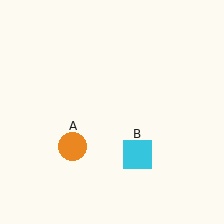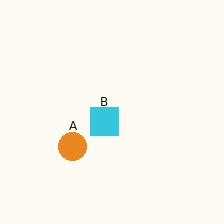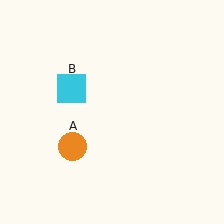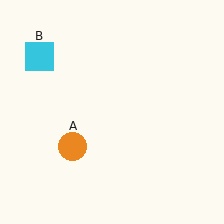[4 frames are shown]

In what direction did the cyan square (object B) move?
The cyan square (object B) moved up and to the left.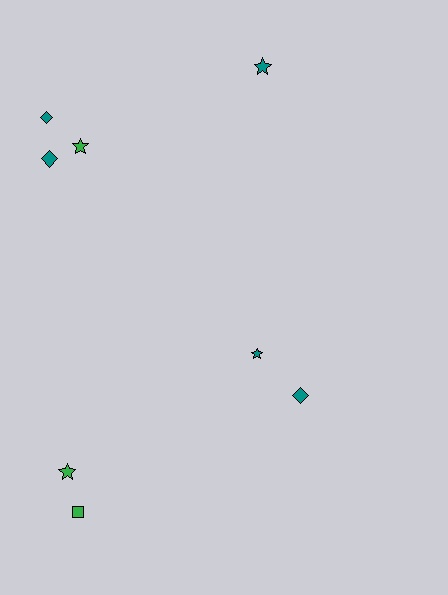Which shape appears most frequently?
Star, with 4 objects.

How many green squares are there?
There is 1 green square.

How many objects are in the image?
There are 8 objects.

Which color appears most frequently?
Teal, with 5 objects.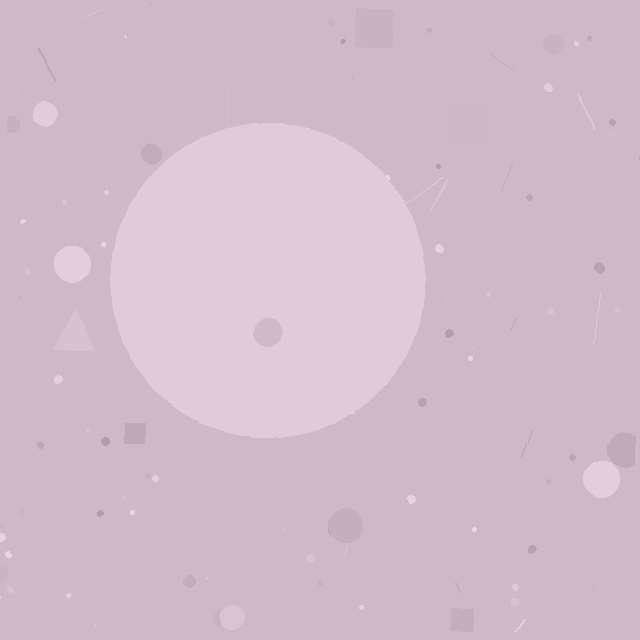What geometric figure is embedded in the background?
A circle is embedded in the background.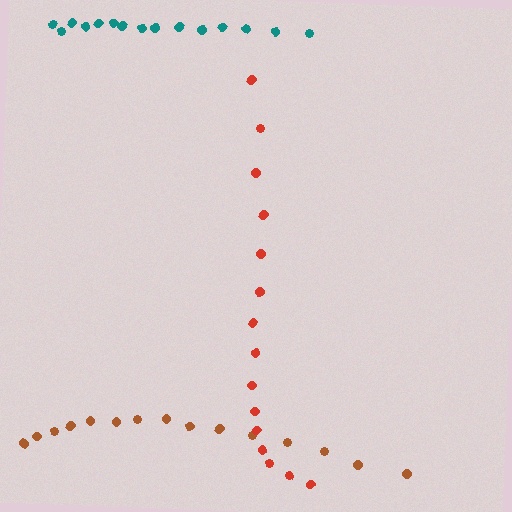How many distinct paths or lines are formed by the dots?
There are 3 distinct paths.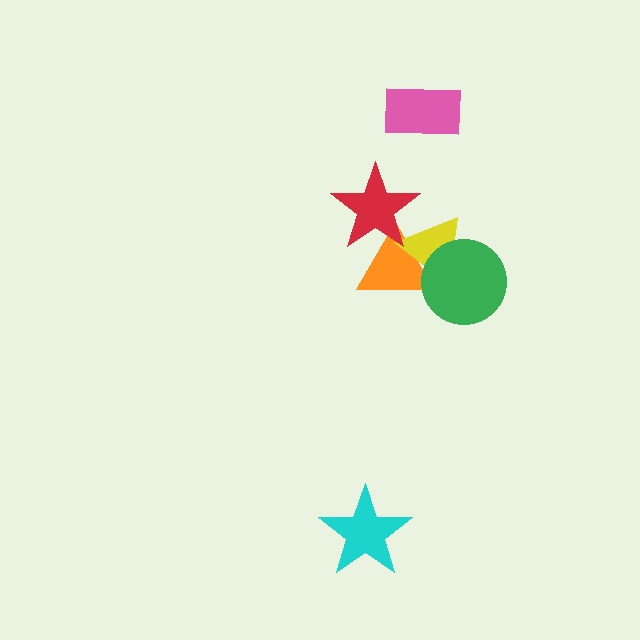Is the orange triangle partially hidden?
Yes, it is partially covered by another shape.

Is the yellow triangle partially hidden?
Yes, it is partially covered by another shape.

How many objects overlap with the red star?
2 objects overlap with the red star.